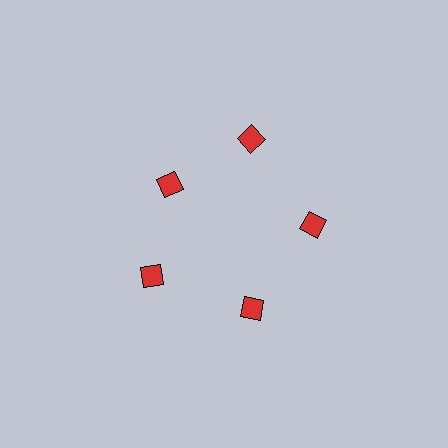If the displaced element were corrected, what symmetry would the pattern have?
It would have 5-fold rotational symmetry — the pattern would map onto itself every 72 degrees.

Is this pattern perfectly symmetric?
No. The 5 red diamonds are arranged in a ring, but one element near the 10 o'clock position is pulled inward toward the center, breaking the 5-fold rotational symmetry.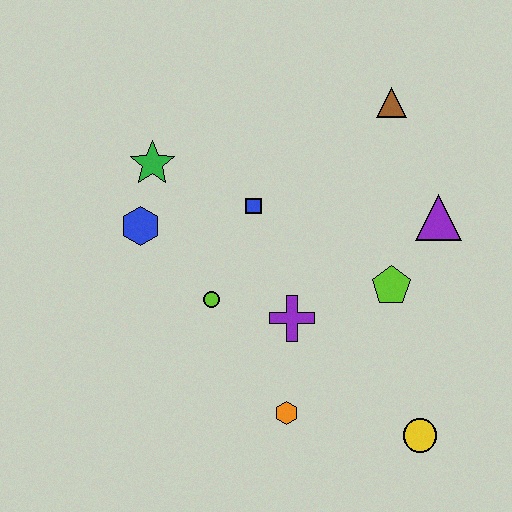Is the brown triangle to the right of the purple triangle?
No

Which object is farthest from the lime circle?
The brown triangle is farthest from the lime circle.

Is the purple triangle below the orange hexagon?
No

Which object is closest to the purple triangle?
The lime pentagon is closest to the purple triangle.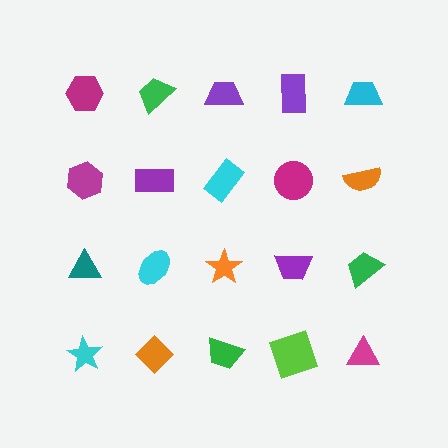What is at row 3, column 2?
A cyan ellipse.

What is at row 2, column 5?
An orange semicircle.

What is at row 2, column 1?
A magenta hexagon.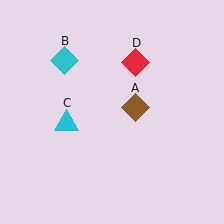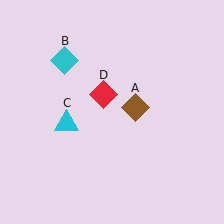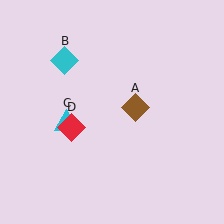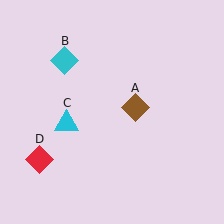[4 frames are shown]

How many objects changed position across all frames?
1 object changed position: red diamond (object D).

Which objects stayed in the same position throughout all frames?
Brown diamond (object A) and cyan diamond (object B) and cyan triangle (object C) remained stationary.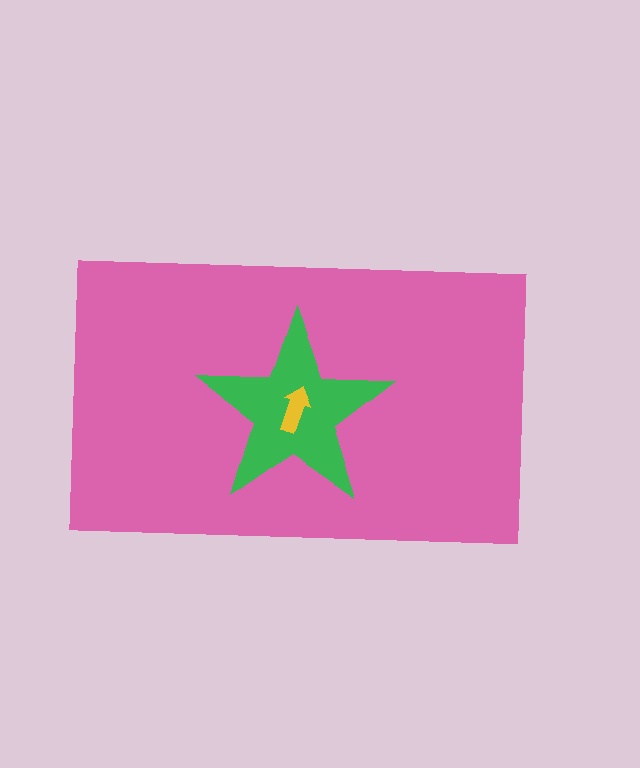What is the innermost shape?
The yellow arrow.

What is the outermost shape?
The pink rectangle.